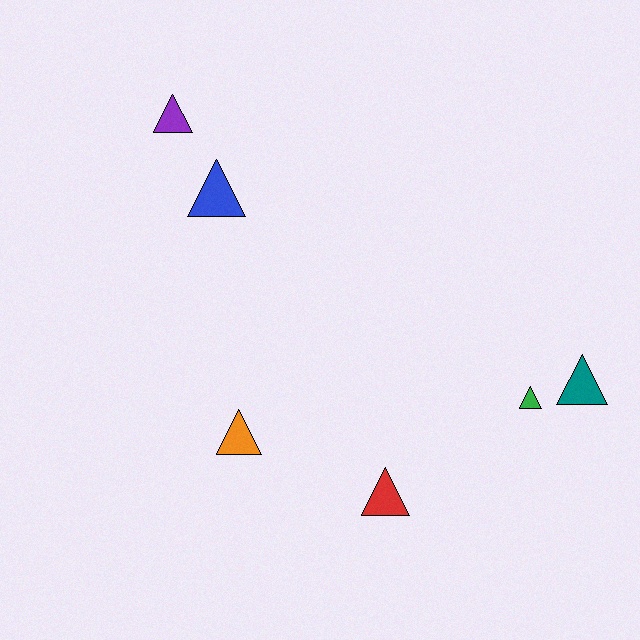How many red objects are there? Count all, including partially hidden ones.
There is 1 red object.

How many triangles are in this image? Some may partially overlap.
There are 6 triangles.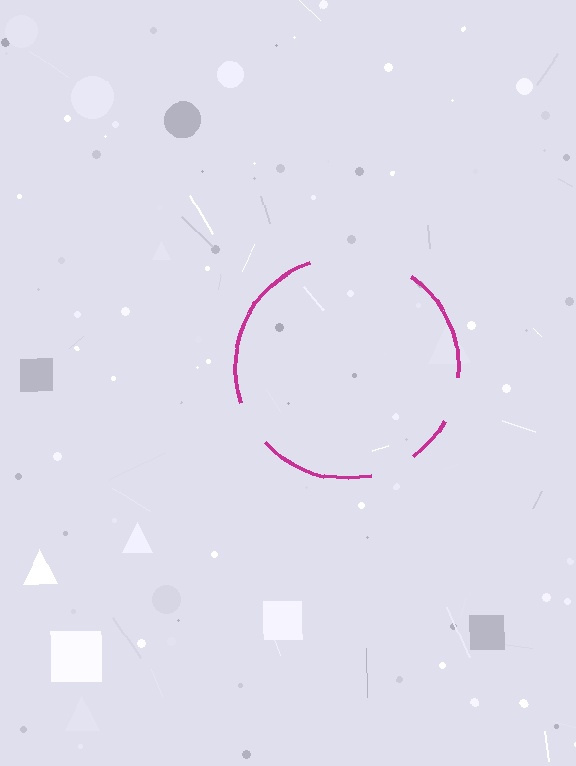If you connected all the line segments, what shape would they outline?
They would outline a circle.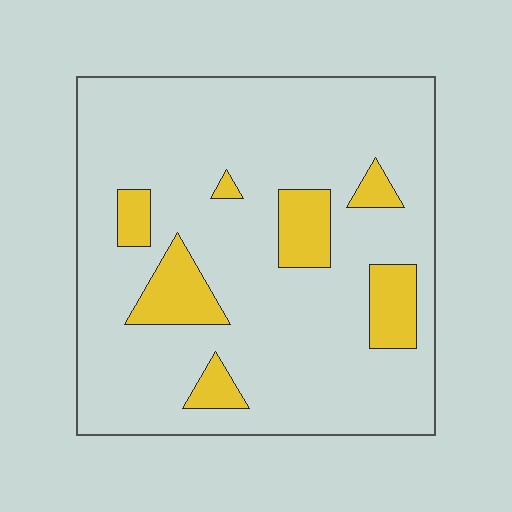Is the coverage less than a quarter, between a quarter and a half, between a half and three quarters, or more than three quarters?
Less than a quarter.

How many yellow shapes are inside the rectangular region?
7.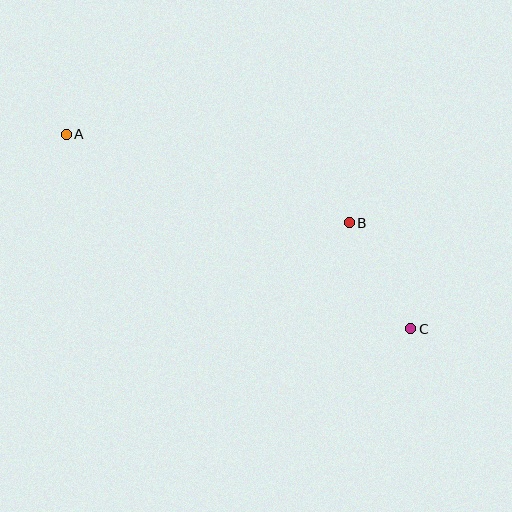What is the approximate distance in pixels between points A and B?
The distance between A and B is approximately 297 pixels.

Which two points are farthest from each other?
Points A and C are farthest from each other.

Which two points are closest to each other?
Points B and C are closest to each other.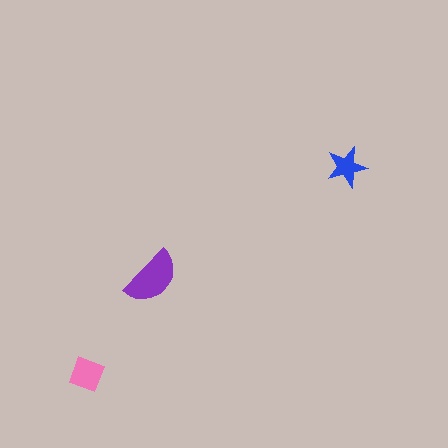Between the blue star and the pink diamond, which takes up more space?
The pink diamond.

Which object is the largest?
The purple semicircle.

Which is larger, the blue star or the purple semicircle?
The purple semicircle.